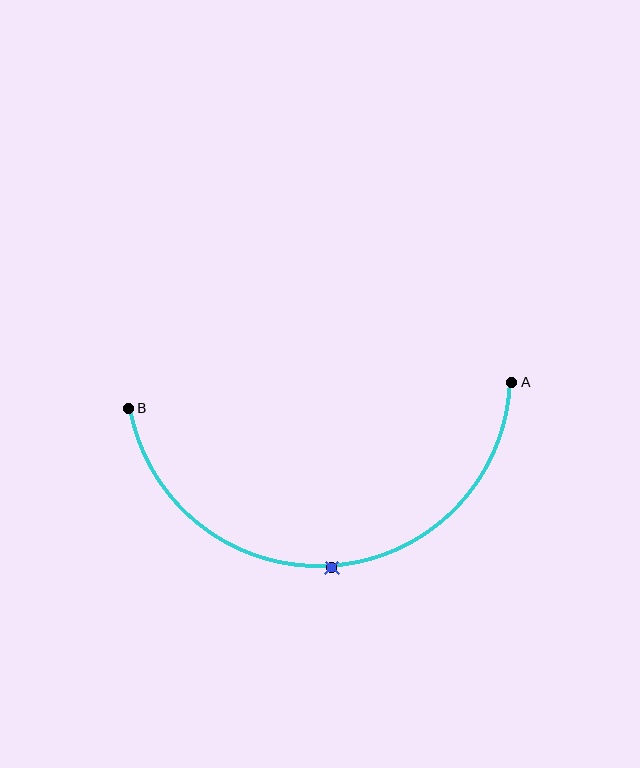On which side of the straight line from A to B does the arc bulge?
The arc bulges below the straight line connecting A and B.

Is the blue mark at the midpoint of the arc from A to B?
Yes. The blue mark lies on the arc at equal arc-length from both A and B — it is the arc midpoint.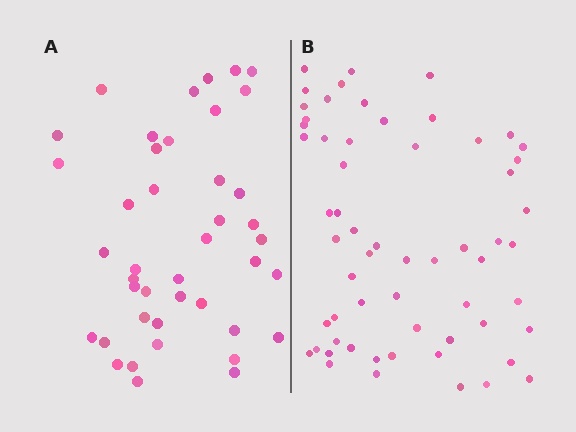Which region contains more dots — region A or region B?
Region B (the right region) has more dots.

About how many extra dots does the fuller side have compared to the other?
Region B has approximately 20 more dots than region A.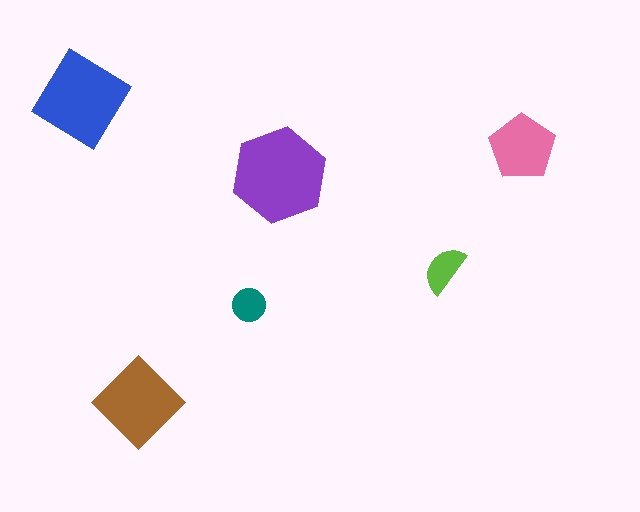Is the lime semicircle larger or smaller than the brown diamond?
Smaller.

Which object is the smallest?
The teal circle.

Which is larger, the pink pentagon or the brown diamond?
The brown diamond.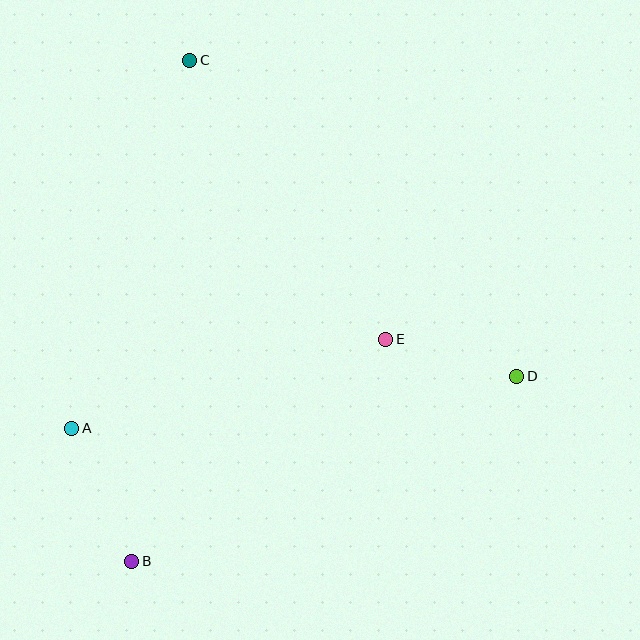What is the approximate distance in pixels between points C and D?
The distance between C and D is approximately 455 pixels.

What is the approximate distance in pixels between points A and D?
The distance between A and D is approximately 448 pixels.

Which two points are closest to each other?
Points D and E are closest to each other.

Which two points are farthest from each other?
Points B and C are farthest from each other.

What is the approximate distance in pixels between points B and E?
The distance between B and E is approximately 337 pixels.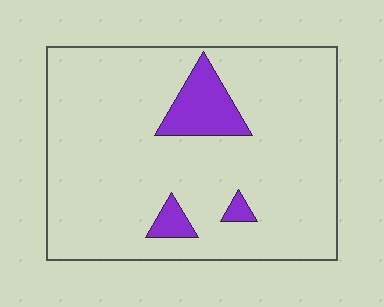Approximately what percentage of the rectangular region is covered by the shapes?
Approximately 10%.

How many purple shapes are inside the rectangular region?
3.